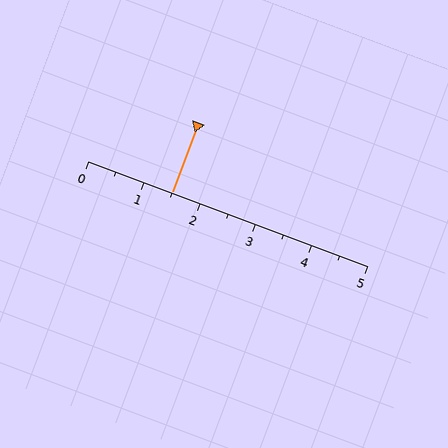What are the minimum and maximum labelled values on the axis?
The axis runs from 0 to 5.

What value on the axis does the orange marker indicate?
The marker indicates approximately 1.5.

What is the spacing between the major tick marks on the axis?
The major ticks are spaced 1 apart.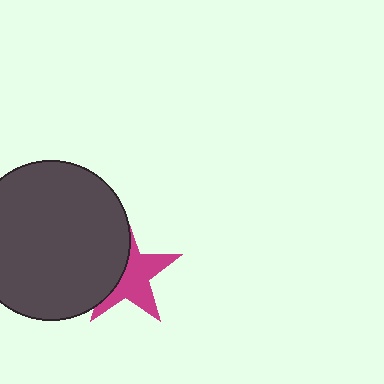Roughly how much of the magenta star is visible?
About half of it is visible (roughly 57%).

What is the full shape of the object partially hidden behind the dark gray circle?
The partially hidden object is a magenta star.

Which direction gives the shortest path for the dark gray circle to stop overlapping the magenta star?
Moving left gives the shortest separation.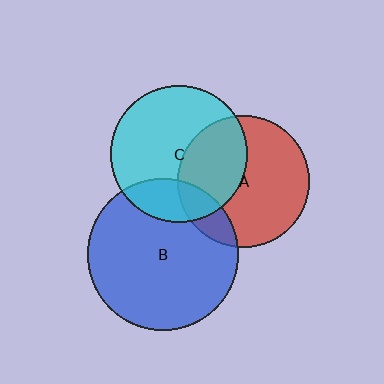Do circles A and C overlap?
Yes.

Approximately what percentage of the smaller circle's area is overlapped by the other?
Approximately 40%.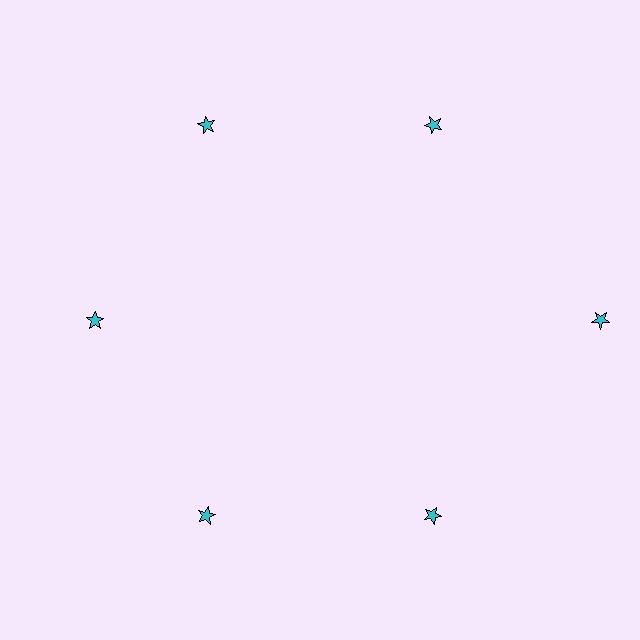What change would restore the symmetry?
The symmetry would be restored by moving it inward, back onto the ring so that all 6 stars sit at equal angles and equal distance from the center.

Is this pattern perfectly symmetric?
No. The 6 cyan stars are arranged in a ring, but one element near the 3 o'clock position is pushed outward from the center, breaking the 6-fold rotational symmetry.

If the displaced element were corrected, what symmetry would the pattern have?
It would have 6-fold rotational symmetry — the pattern would map onto itself every 60 degrees.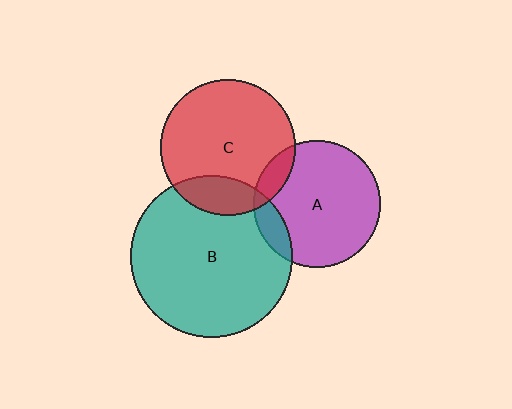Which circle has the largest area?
Circle B (teal).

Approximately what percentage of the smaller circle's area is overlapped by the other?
Approximately 10%.